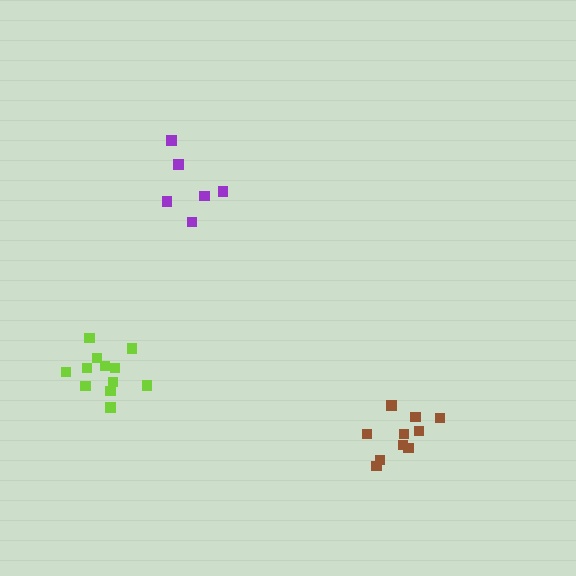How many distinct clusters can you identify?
There are 3 distinct clusters.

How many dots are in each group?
Group 1: 6 dots, Group 2: 10 dots, Group 3: 12 dots (28 total).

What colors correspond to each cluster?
The clusters are colored: purple, brown, lime.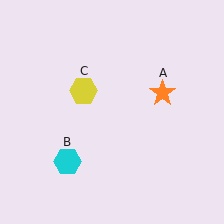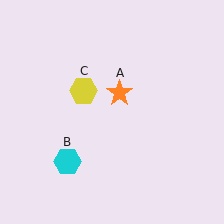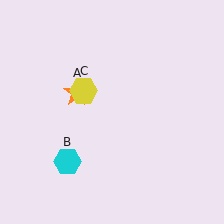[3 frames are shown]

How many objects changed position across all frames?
1 object changed position: orange star (object A).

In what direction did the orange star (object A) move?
The orange star (object A) moved left.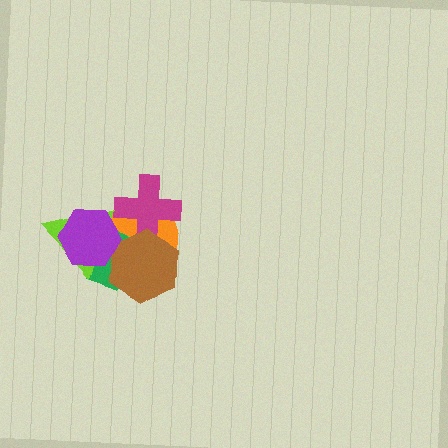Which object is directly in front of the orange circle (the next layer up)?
The magenta cross is directly in front of the orange circle.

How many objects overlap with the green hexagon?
4 objects overlap with the green hexagon.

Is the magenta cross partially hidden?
Yes, it is partially covered by another shape.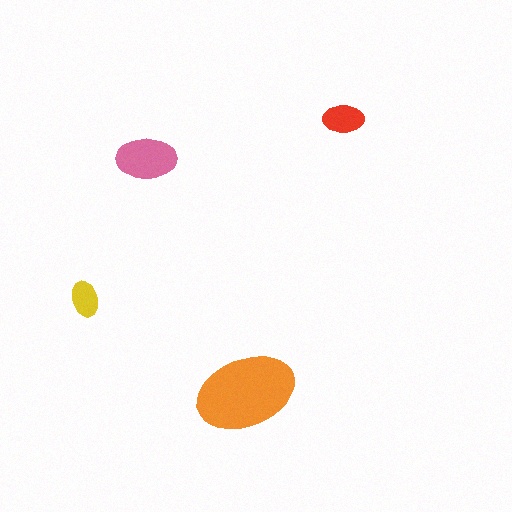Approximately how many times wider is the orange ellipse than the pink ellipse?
About 1.5 times wider.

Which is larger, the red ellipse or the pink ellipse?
The pink one.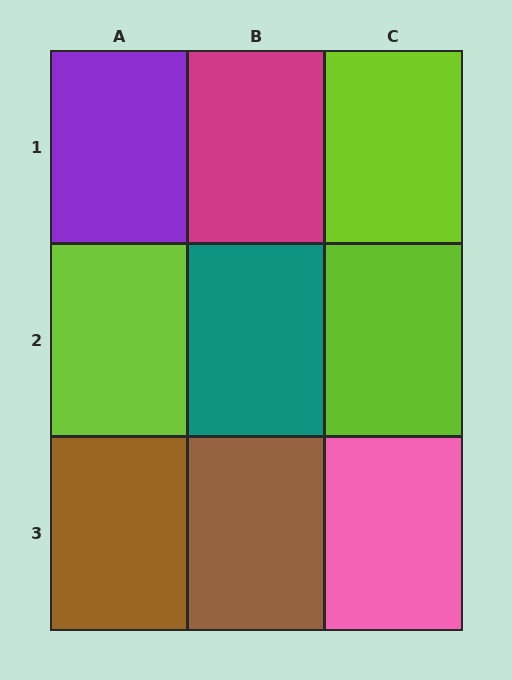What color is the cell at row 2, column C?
Lime.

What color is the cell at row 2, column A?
Lime.